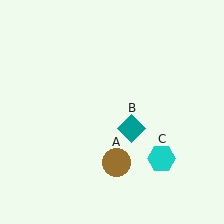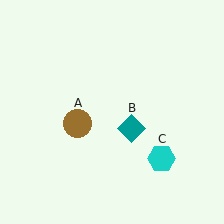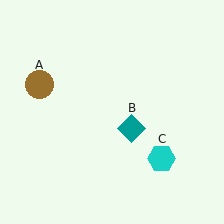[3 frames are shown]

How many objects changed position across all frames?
1 object changed position: brown circle (object A).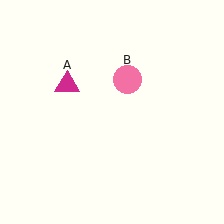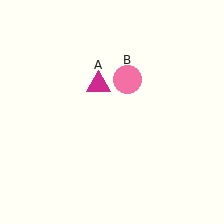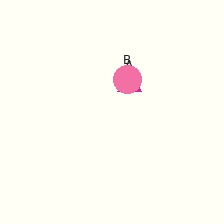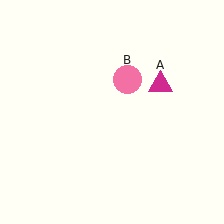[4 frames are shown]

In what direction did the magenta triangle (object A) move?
The magenta triangle (object A) moved right.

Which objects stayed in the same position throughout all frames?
Pink circle (object B) remained stationary.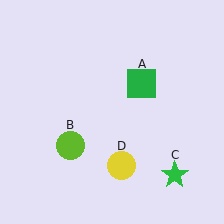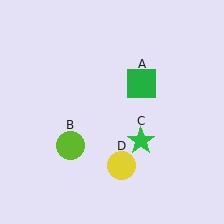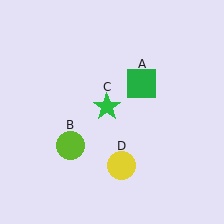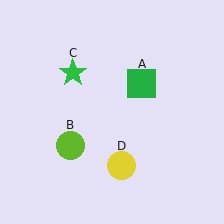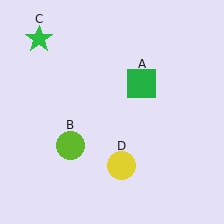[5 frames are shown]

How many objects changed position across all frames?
1 object changed position: green star (object C).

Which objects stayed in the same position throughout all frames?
Green square (object A) and lime circle (object B) and yellow circle (object D) remained stationary.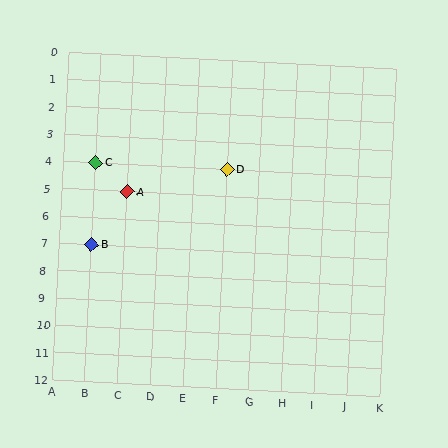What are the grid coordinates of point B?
Point B is at grid coordinates (B, 7).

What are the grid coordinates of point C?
Point C is at grid coordinates (B, 4).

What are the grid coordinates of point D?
Point D is at grid coordinates (F, 4).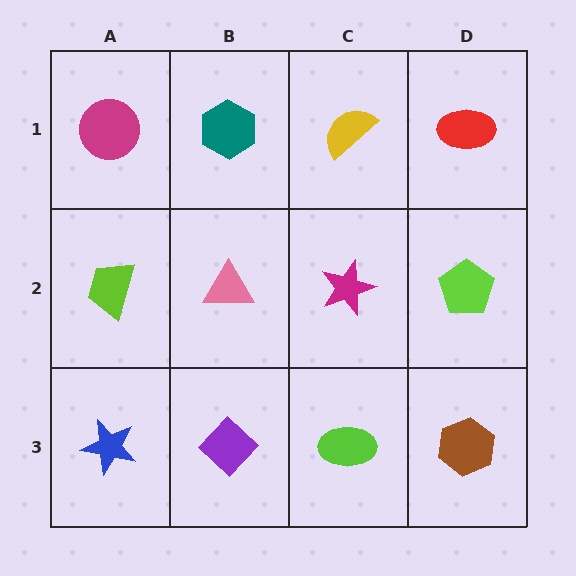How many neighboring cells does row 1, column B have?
3.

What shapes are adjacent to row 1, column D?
A lime pentagon (row 2, column D), a yellow semicircle (row 1, column C).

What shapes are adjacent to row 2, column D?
A red ellipse (row 1, column D), a brown hexagon (row 3, column D), a magenta star (row 2, column C).